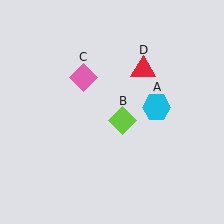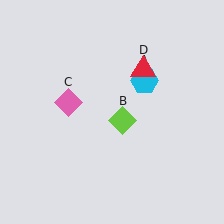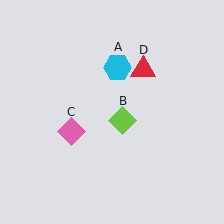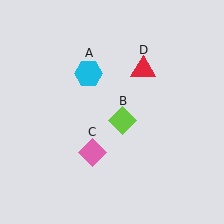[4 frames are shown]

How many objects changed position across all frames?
2 objects changed position: cyan hexagon (object A), pink diamond (object C).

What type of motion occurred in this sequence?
The cyan hexagon (object A), pink diamond (object C) rotated counterclockwise around the center of the scene.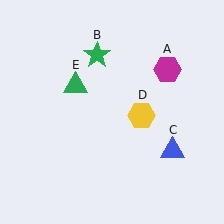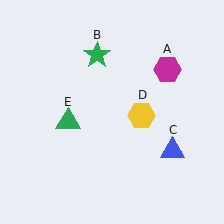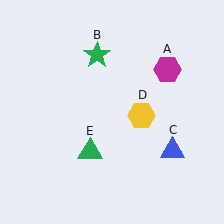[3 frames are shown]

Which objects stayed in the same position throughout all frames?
Magenta hexagon (object A) and green star (object B) and blue triangle (object C) and yellow hexagon (object D) remained stationary.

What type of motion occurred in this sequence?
The green triangle (object E) rotated counterclockwise around the center of the scene.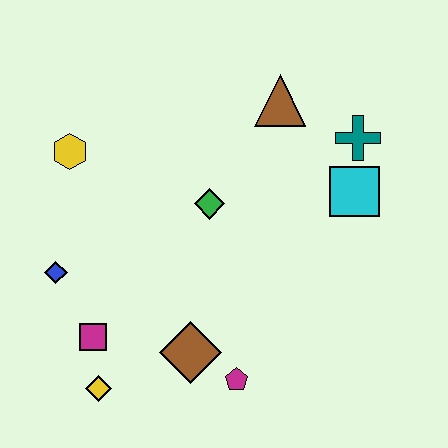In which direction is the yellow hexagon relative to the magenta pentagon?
The yellow hexagon is above the magenta pentagon.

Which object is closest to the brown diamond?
The magenta pentagon is closest to the brown diamond.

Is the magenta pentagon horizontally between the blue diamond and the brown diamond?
No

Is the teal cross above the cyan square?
Yes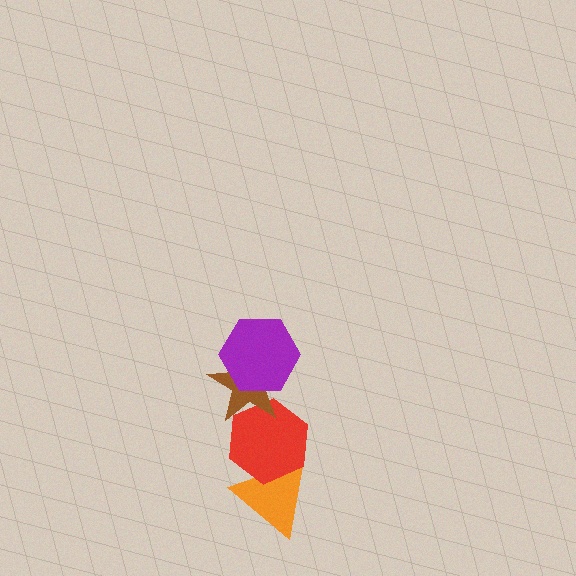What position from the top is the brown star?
The brown star is 2nd from the top.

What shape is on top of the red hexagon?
The brown star is on top of the red hexagon.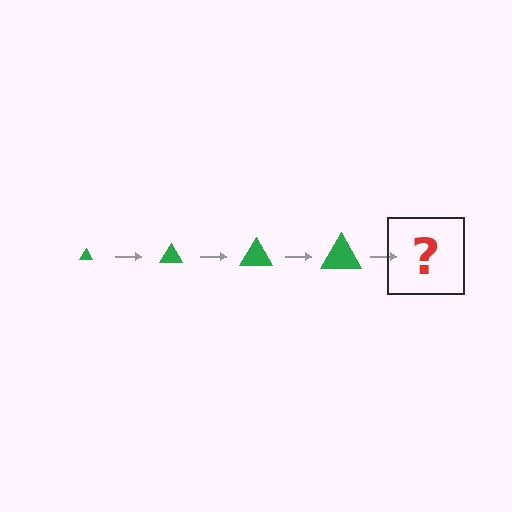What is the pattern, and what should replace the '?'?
The pattern is that the triangle gets progressively larger each step. The '?' should be a green triangle, larger than the previous one.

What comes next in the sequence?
The next element should be a green triangle, larger than the previous one.